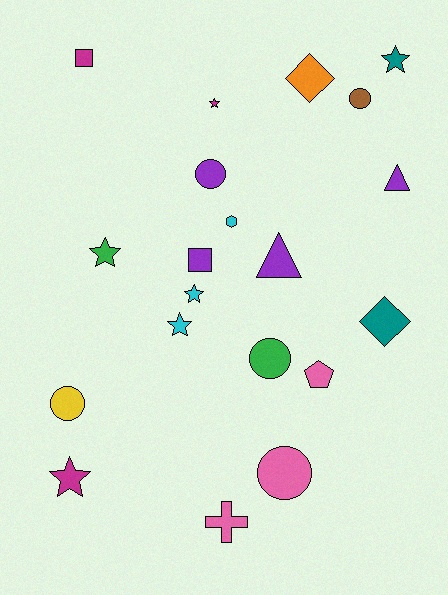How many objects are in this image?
There are 20 objects.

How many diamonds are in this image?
There are 2 diamonds.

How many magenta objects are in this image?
There are 3 magenta objects.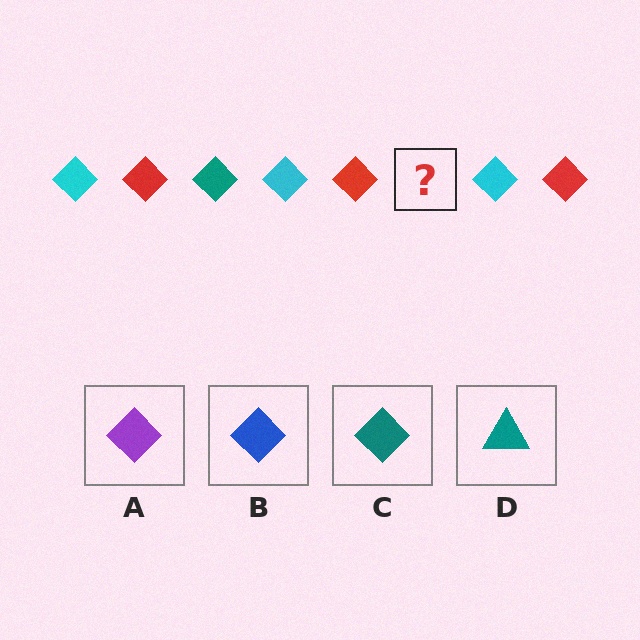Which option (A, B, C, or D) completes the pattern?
C.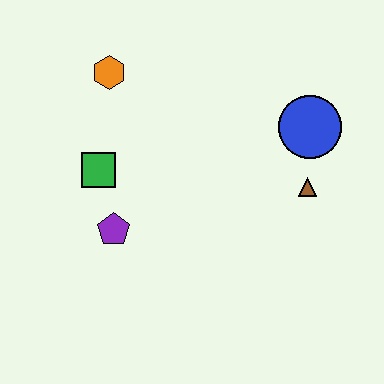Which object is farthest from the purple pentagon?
The blue circle is farthest from the purple pentagon.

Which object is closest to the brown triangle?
The blue circle is closest to the brown triangle.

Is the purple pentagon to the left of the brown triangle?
Yes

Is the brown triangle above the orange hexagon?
No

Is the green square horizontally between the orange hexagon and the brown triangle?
No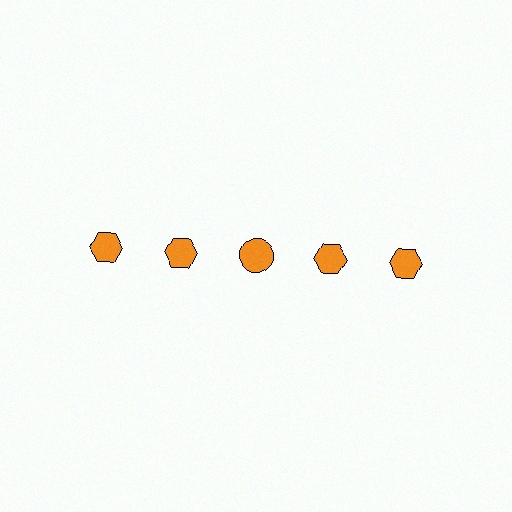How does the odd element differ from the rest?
It has a different shape: circle instead of hexagon.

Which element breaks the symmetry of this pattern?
The orange circle in the top row, center column breaks the symmetry. All other shapes are orange hexagons.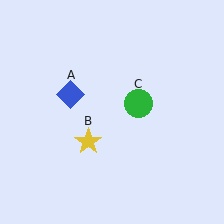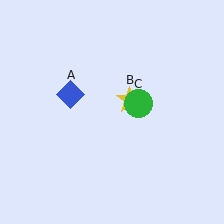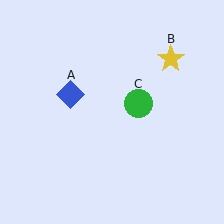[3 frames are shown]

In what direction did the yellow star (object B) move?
The yellow star (object B) moved up and to the right.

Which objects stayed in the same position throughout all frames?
Blue diamond (object A) and green circle (object C) remained stationary.